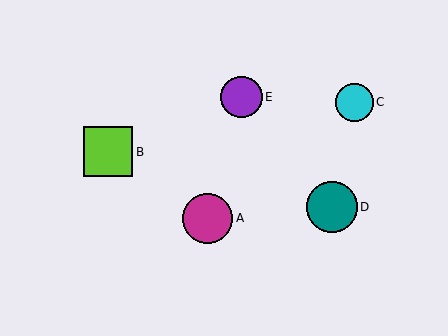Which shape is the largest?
The teal circle (labeled D) is the largest.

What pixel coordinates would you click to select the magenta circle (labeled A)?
Click at (207, 218) to select the magenta circle A.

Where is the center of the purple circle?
The center of the purple circle is at (241, 97).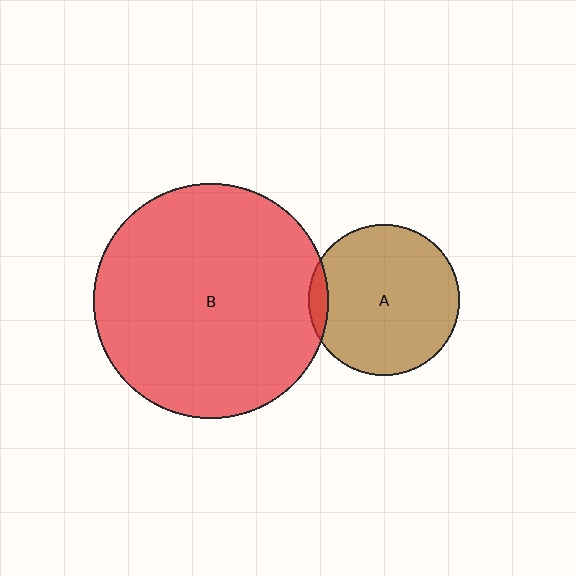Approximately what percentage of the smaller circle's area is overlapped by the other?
Approximately 5%.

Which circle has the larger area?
Circle B (red).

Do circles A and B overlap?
Yes.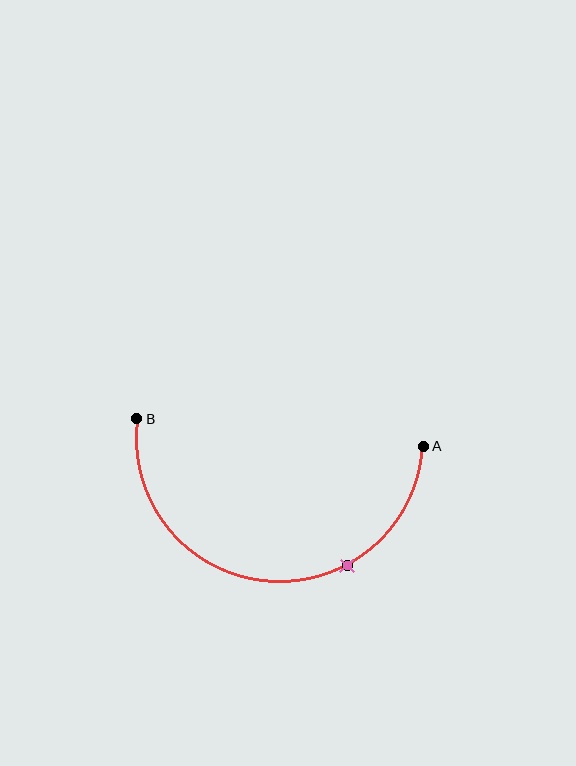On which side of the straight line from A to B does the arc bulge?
The arc bulges below the straight line connecting A and B.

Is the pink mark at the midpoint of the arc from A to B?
No. The pink mark lies on the arc but is closer to endpoint A. The arc midpoint would be at the point on the curve equidistant along the arc from both A and B.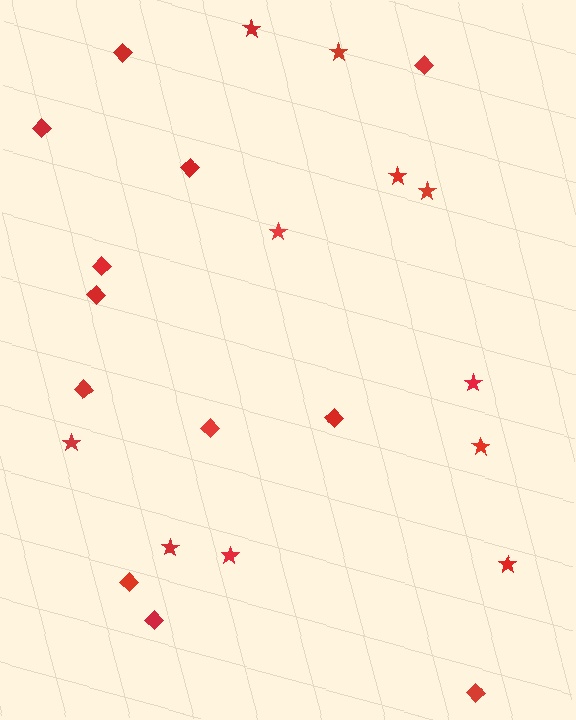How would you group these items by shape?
There are 2 groups: one group of stars (11) and one group of diamonds (12).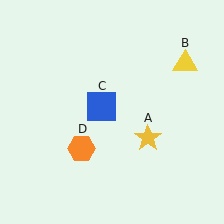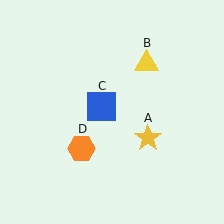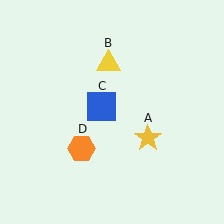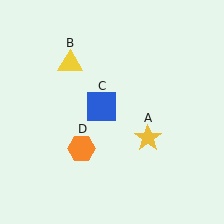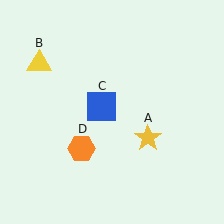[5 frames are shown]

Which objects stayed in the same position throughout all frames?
Yellow star (object A) and blue square (object C) and orange hexagon (object D) remained stationary.